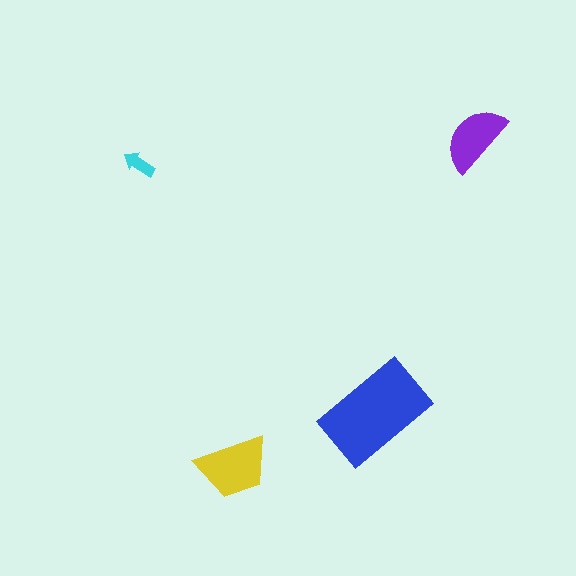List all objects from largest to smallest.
The blue rectangle, the yellow trapezoid, the purple semicircle, the cyan arrow.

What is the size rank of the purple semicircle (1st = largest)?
3rd.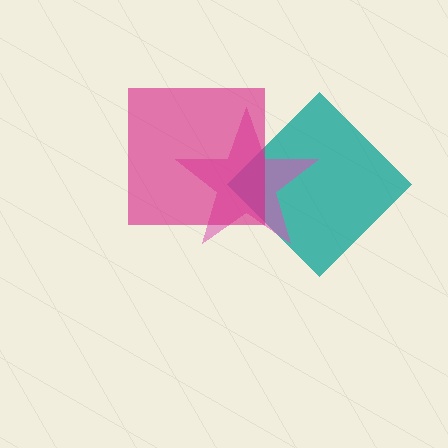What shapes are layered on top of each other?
The layered shapes are: a teal diamond, a pink star, a magenta square.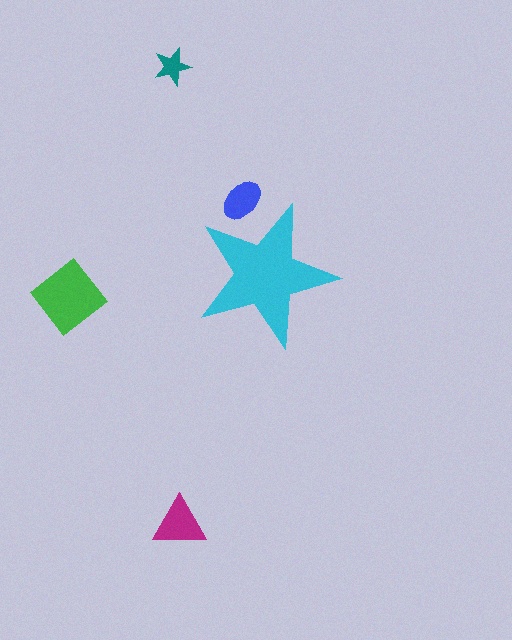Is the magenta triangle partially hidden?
No, the magenta triangle is fully visible.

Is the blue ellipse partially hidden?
Yes, the blue ellipse is partially hidden behind the cyan star.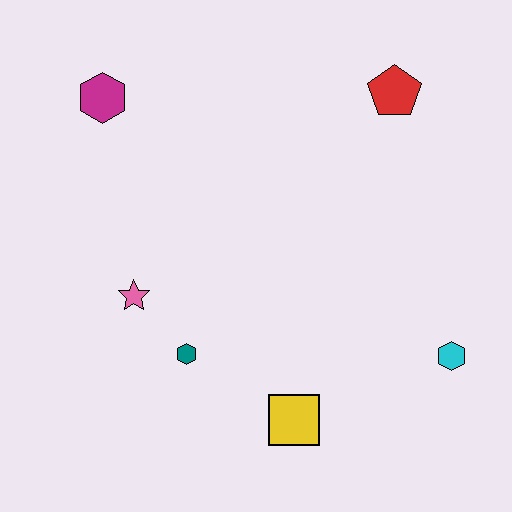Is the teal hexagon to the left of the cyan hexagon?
Yes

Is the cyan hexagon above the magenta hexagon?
No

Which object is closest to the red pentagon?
The cyan hexagon is closest to the red pentagon.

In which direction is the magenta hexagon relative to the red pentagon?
The magenta hexagon is to the left of the red pentagon.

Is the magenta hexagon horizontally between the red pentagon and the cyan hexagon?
No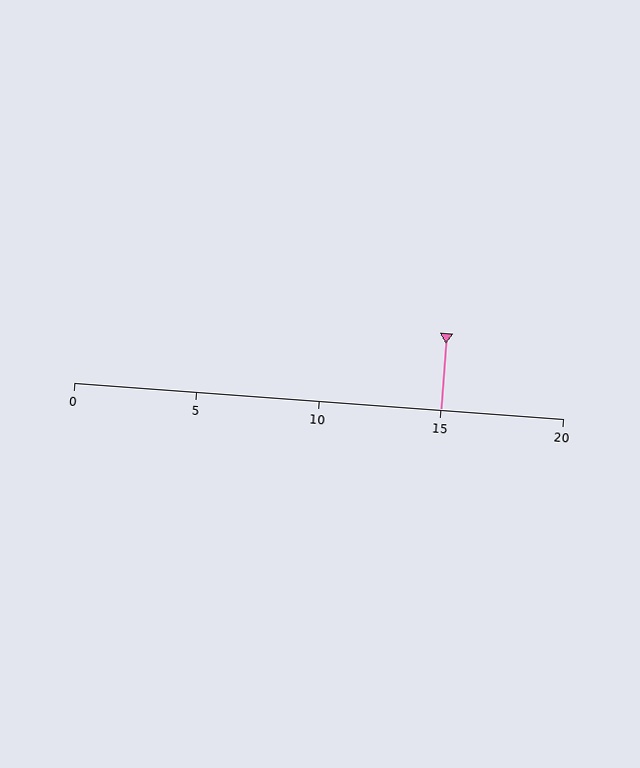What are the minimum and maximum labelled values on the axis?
The axis runs from 0 to 20.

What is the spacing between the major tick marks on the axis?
The major ticks are spaced 5 apart.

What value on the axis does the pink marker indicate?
The marker indicates approximately 15.